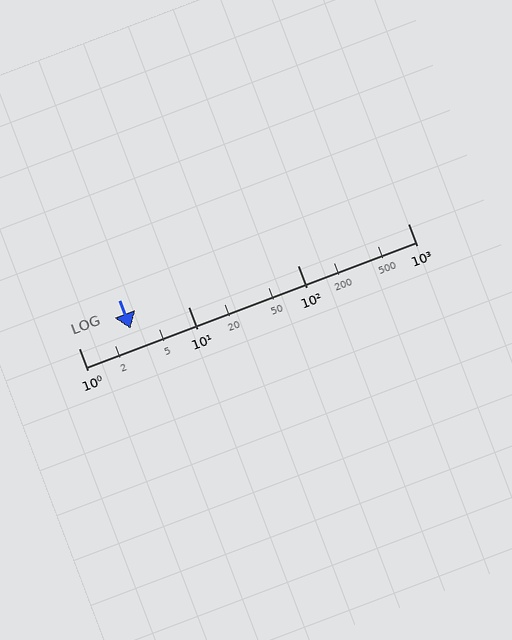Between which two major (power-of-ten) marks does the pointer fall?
The pointer is between 1 and 10.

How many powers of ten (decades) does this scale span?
The scale spans 3 decades, from 1 to 1000.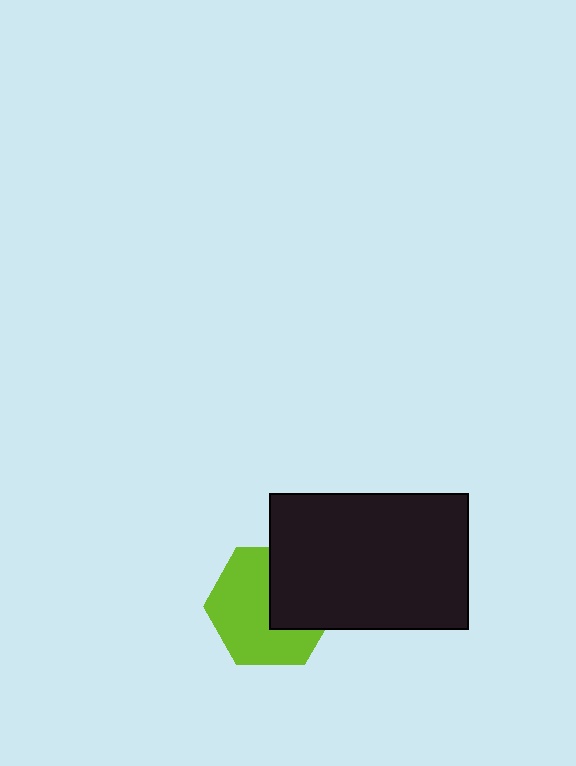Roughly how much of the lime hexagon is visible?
About half of it is visible (roughly 62%).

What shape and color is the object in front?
The object in front is a black rectangle.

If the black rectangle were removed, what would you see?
You would see the complete lime hexagon.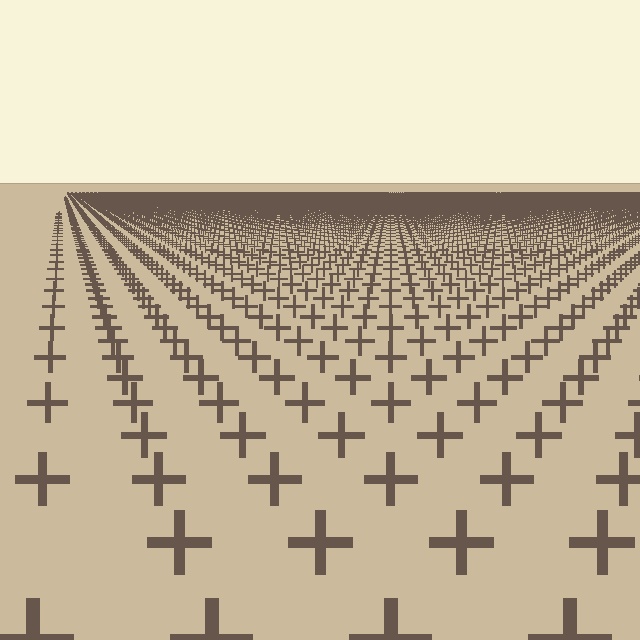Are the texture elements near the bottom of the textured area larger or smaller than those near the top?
Larger. Near the bottom, elements are closer to the viewer and appear at a bigger on-screen size.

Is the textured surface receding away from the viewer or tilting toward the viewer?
The surface is receding away from the viewer. Texture elements get smaller and denser toward the top.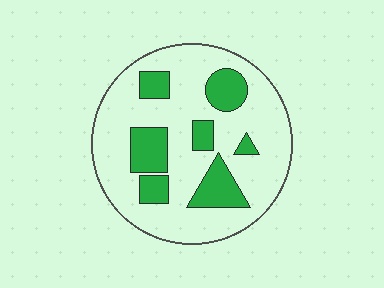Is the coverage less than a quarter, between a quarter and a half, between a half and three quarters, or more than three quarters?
Less than a quarter.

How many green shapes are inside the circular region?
7.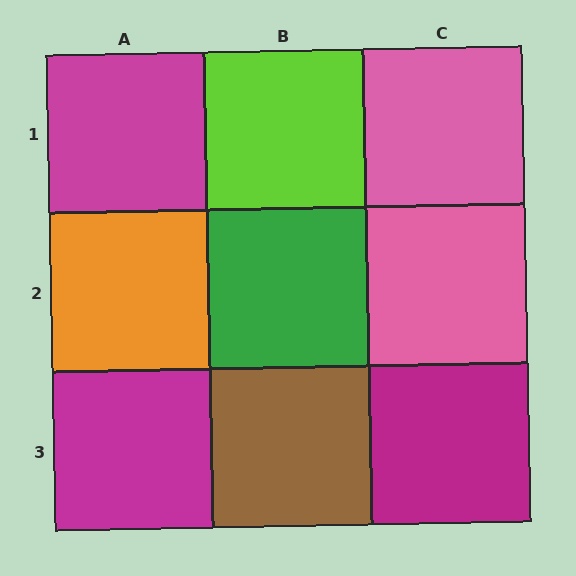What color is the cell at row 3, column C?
Magenta.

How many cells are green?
1 cell is green.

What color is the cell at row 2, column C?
Pink.